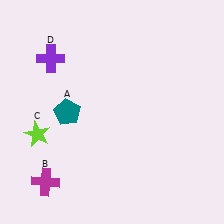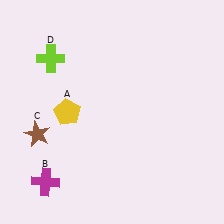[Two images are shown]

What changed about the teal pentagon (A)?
In Image 1, A is teal. In Image 2, it changed to yellow.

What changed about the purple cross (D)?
In Image 1, D is purple. In Image 2, it changed to lime.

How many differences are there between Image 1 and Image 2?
There are 3 differences between the two images.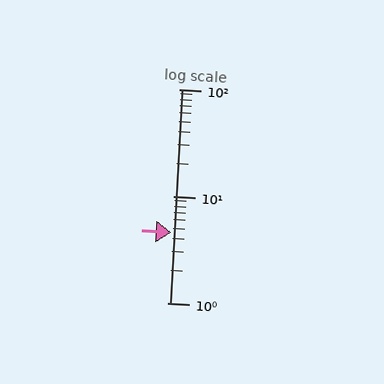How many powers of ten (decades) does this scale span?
The scale spans 2 decades, from 1 to 100.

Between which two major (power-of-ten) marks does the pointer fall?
The pointer is between 1 and 10.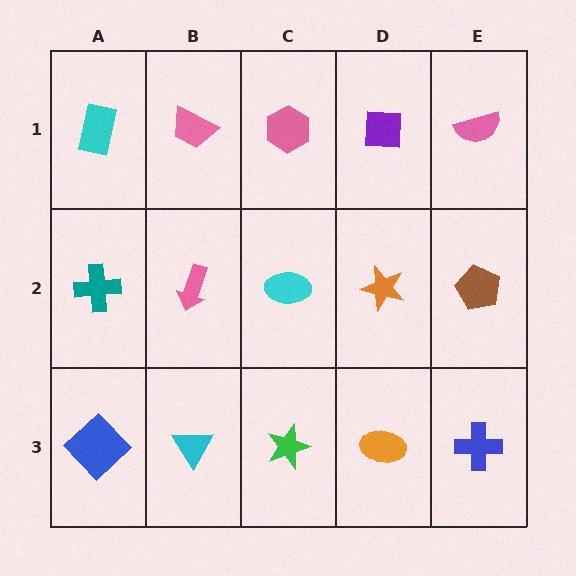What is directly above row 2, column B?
A pink trapezoid.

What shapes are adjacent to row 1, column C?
A cyan ellipse (row 2, column C), a pink trapezoid (row 1, column B), a purple square (row 1, column D).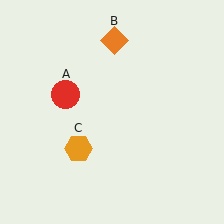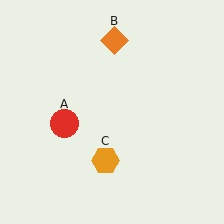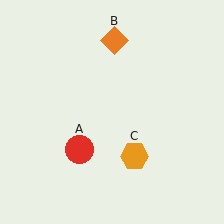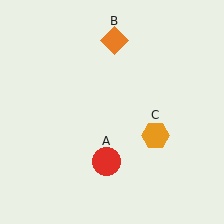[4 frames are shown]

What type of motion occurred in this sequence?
The red circle (object A), orange hexagon (object C) rotated counterclockwise around the center of the scene.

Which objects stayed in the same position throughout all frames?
Orange diamond (object B) remained stationary.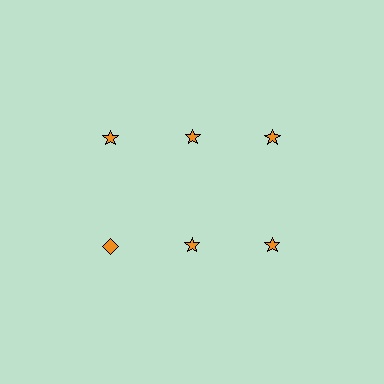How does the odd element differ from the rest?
It has a different shape: diamond instead of star.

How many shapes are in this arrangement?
There are 6 shapes arranged in a grid pattern.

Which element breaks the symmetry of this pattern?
The orange diamond in the second row, leftmost column breaks the symmetry. All other shapes are orange stars.